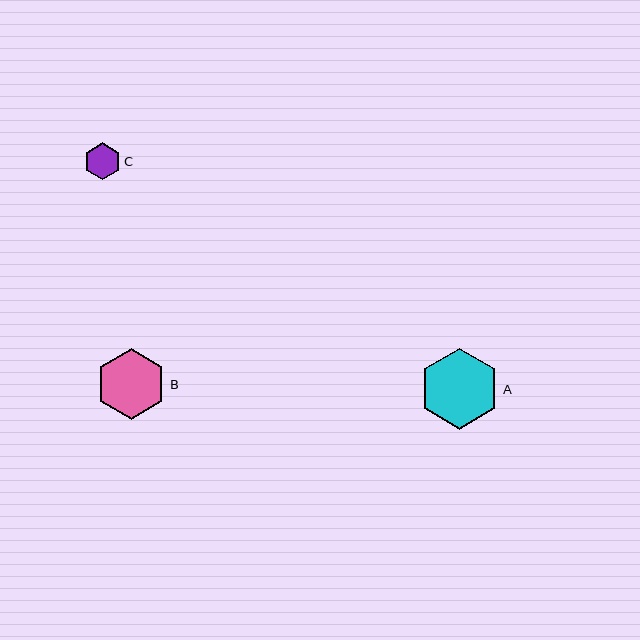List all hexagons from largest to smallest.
From largest to smallest: A, B, C.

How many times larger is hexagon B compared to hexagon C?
Hexagon B is approximately 1.9 times the size of hexagon C.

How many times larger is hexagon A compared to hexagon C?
Hexagon A is approximately 2.2 times the size of hexagon C.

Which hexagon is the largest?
Hexagon A is the largest with a size of approximately 81 pixels.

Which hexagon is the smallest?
Hexagon C is the smallest with a size of approximately 37 pixels.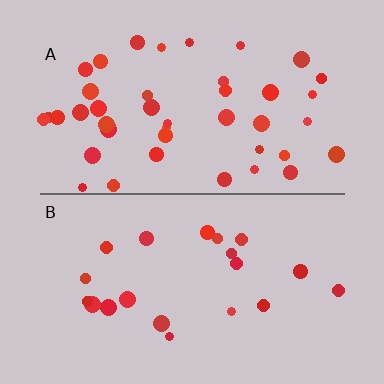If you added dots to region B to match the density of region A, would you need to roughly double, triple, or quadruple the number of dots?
Approximately double.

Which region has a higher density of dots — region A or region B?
A (the top).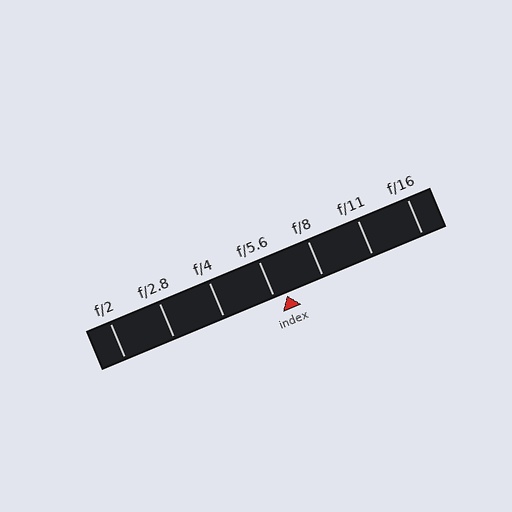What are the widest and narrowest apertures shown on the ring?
The widest aperture shown is f/2 and the narrowest is f/16.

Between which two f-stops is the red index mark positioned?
The index mark is between f/5.6 and f/8.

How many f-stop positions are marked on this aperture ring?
There are 7 f-stop positions marked.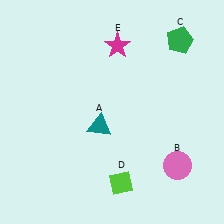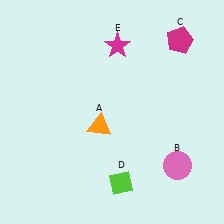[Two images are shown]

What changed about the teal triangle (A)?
In Image 1, A is teal. In Image 2, it changed to orange.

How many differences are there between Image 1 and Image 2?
There are 2 differences between the two images.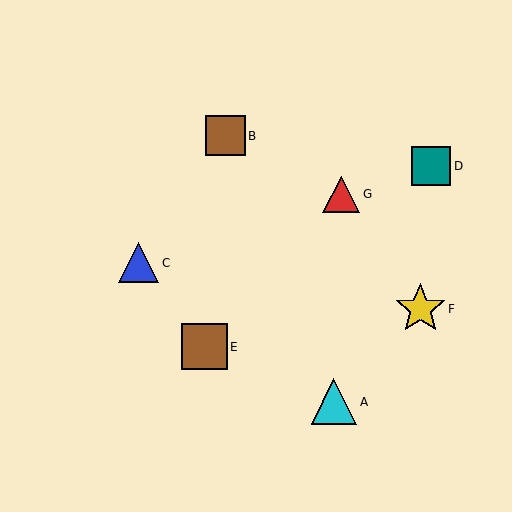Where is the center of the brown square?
The center of the brown square is at (204, 347).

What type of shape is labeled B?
Shape B is a brown square.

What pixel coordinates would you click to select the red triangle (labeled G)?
Click at (341, 194) to select the red triangle G.